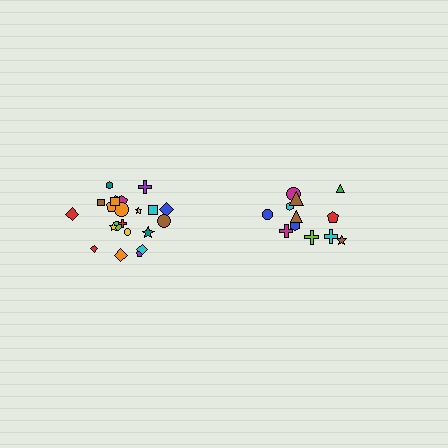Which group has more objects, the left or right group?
The left group.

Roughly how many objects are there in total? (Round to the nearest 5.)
Roughly 35 objects in total.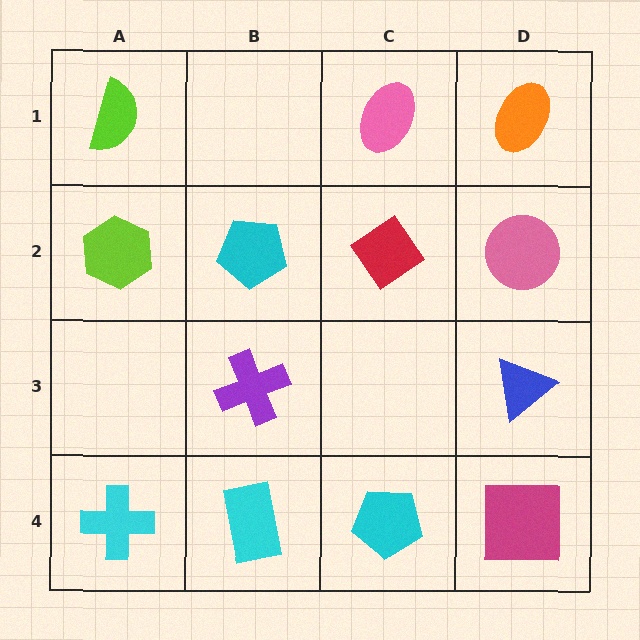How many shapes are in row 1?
3 shapes.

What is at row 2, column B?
A cyan pentagon.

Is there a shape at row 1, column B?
No, that cell is empty.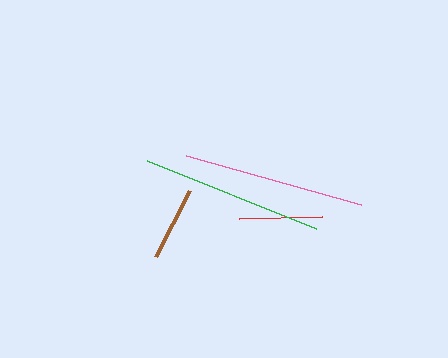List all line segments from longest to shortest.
From longest to shortest: green, pink, red, brown.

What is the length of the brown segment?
The brown segment is approximately 74 pixels long.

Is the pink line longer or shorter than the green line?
The green line is longer than the pink line.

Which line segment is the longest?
The green line is the longest at approximately 182 pixels.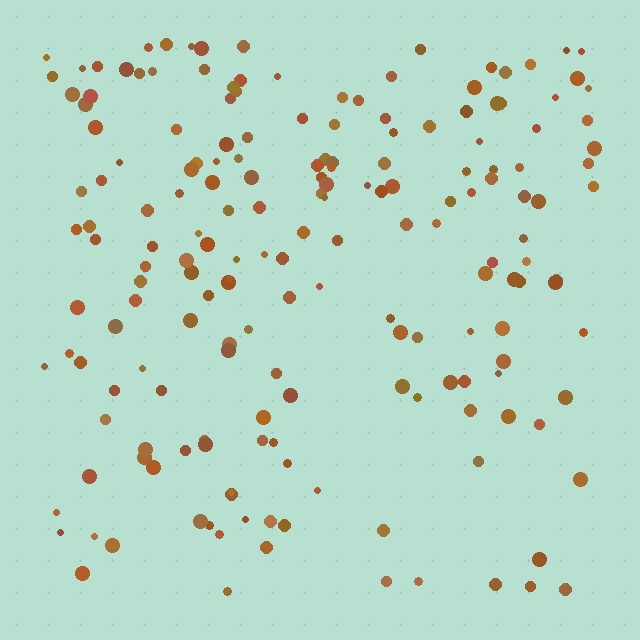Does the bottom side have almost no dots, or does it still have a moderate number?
Still a moderate number, just noticeably fewer than the top.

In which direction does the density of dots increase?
From bottom to top, with the top side densest.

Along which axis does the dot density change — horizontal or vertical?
Vertical.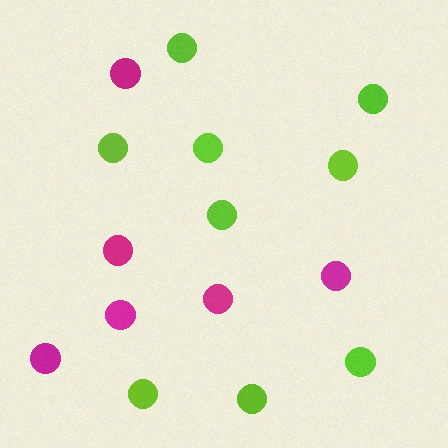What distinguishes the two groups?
There are 2 groups: one group of magenta circles (6) and one group of lime circles (9).